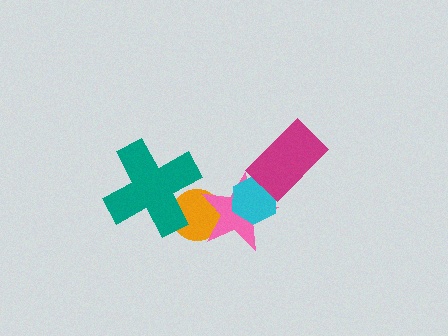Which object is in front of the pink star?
The cyan hexagon is in front of the pink star.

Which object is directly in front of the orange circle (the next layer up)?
The pink star is directly in front of the orange circle.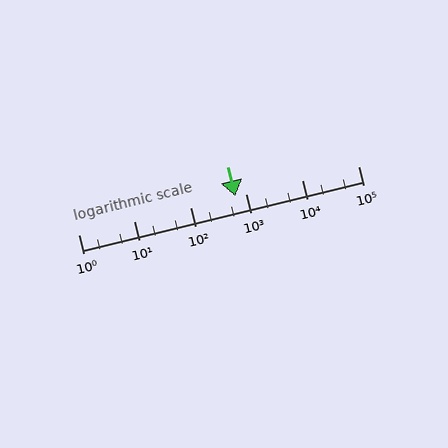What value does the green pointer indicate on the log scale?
The pointer indicates approximately 630.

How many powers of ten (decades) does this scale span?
The scale spans 5 decades, from 1 to 100000.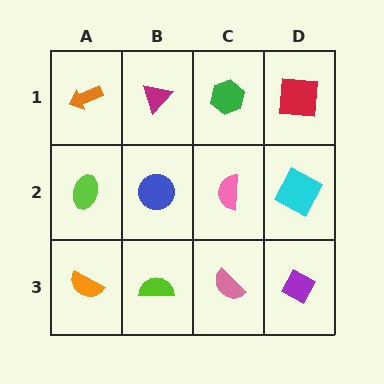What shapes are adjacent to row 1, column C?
A pink semicircle (row 2, column C), a magenta triangle (row 1, column B), a red square (row 1, column D).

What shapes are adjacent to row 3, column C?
A pink semicircle (row 2, column C), a lime semicircle (row 3, column B), a purple diamond (row 3, column D).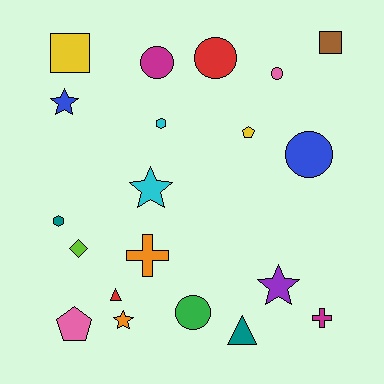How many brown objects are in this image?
There is 1 brown object.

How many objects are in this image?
There are 20 objects.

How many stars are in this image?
There are 4 stars.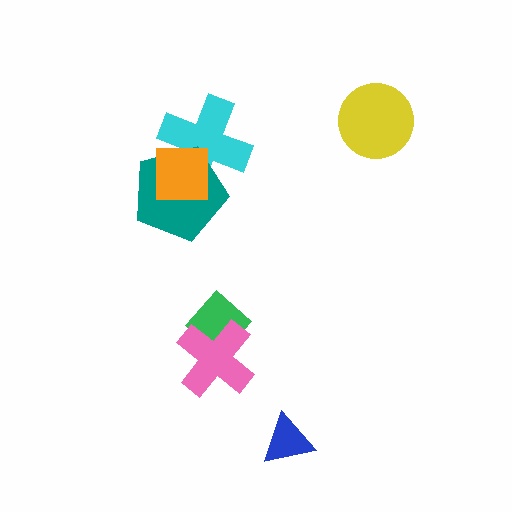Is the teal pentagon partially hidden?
Yes, it is partially covered by another shape.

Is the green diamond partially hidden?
Yes, it is partially covered by another shape.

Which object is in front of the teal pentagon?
The orange square is in front of the teal pentagon.